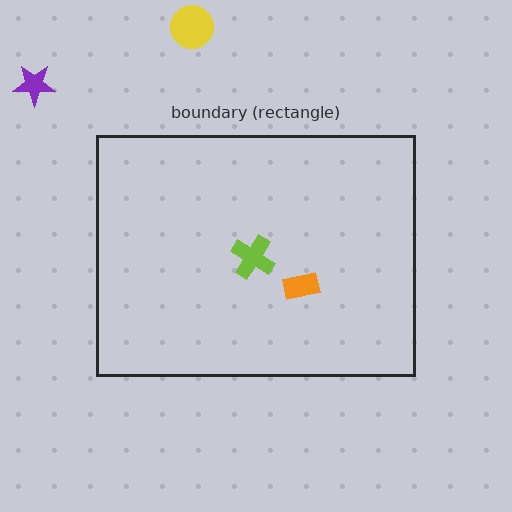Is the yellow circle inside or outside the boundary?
Outside.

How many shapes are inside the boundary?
2 inside, 2 outside.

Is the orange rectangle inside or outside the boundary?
Inside.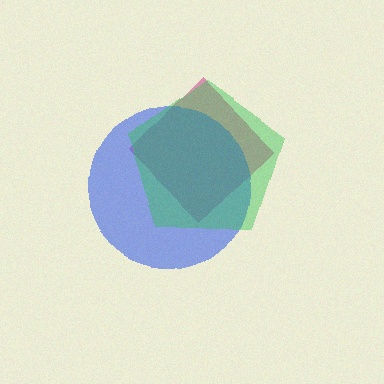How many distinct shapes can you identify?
There are 3 distinct shapes: a magenta diamond, a blue circle, a green pentagon.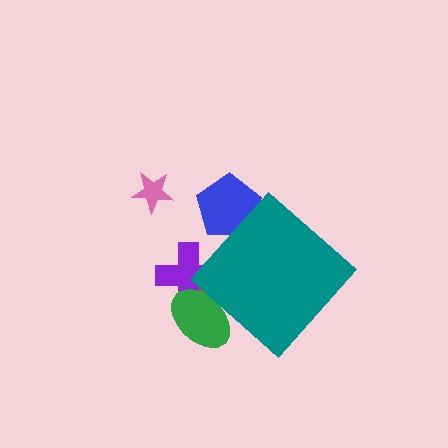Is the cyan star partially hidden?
Yes, the cyan star is partially hidden behind the teal diamond.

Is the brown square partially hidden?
Yes, the brown square is partially hidden behind the teal diamond.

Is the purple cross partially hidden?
Yes, the purple cross is partially hidden behind the teal diamond.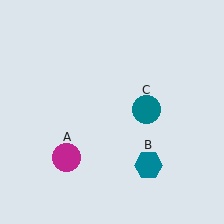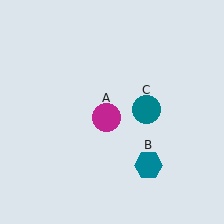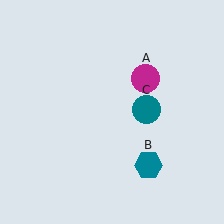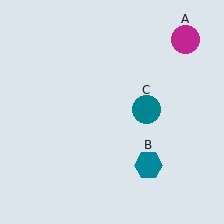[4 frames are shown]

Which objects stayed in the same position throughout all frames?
Teal hexagon (object B) and teal circle (object C) remained stationary.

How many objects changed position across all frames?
1 object changed position: magenta circle (object A).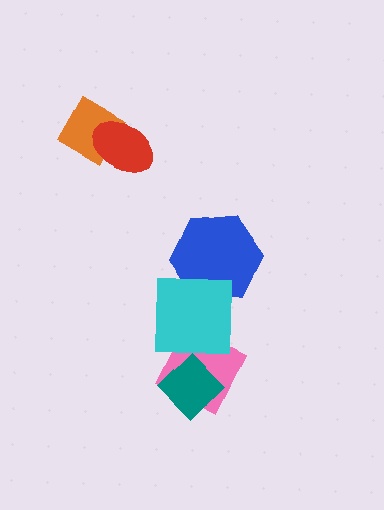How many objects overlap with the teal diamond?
1 object overlaps with the teal diamond.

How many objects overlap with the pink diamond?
2 objects overlap with the pink diamond.